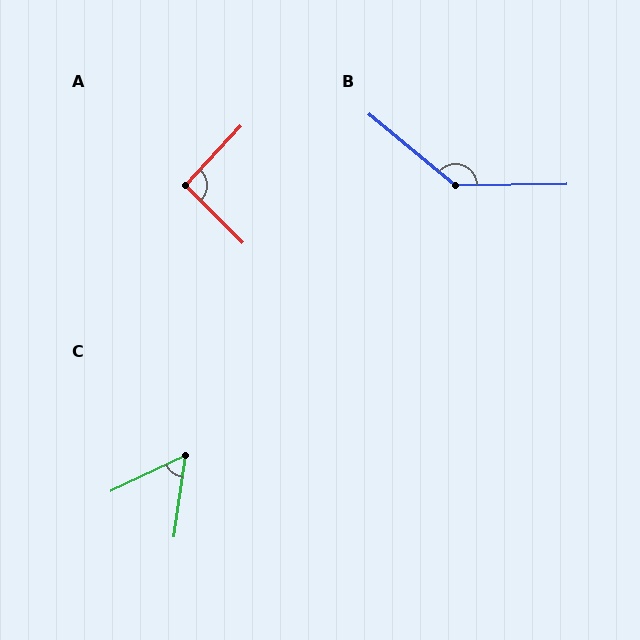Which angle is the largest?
B, at approximately 140 degrees.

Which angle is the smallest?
C, at approximately 57 degrees.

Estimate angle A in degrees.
Approximately 92 degrees.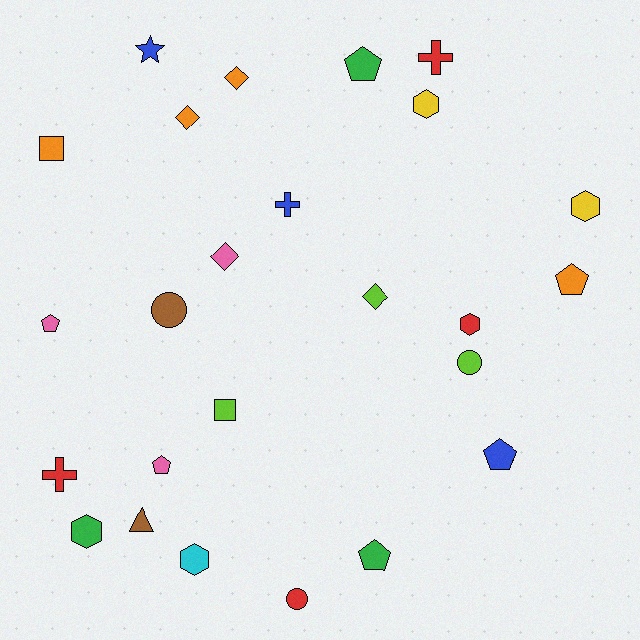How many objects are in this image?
There are 25 objects.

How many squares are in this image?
There are 2 squares.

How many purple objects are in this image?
There are no purple objects.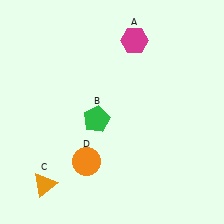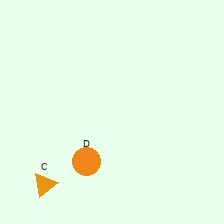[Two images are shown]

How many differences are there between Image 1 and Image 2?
There are 2 differences between the two images.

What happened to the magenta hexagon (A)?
The magenta hexagon (A) was removed in Image 2. It was in the top-right area of Image 1.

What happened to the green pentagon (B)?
The green pentagon (B) was removed in Image 2. It was in the bottom-left area of Image 1.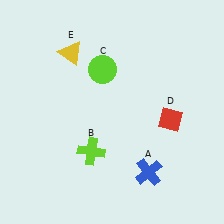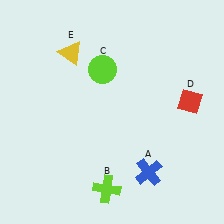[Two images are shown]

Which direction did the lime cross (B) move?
The lime cross (B) moved down.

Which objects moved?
The objects that moved are: the lime cross (B), the red diamond (D).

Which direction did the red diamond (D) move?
The red diamond (D) moved right.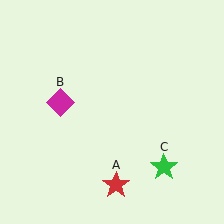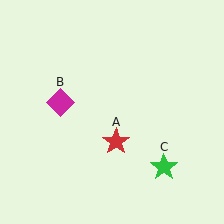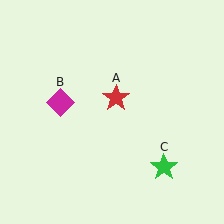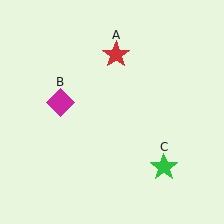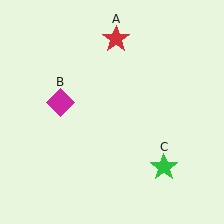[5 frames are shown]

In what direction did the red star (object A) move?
The red star (object A) moved up.